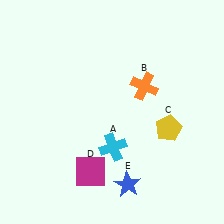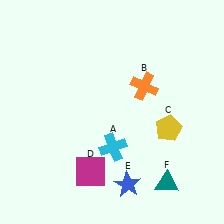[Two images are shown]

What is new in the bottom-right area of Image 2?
A teal triangle (F) was added in the bottom-right area of Image 2.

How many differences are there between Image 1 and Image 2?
There is 1 difference between the two images.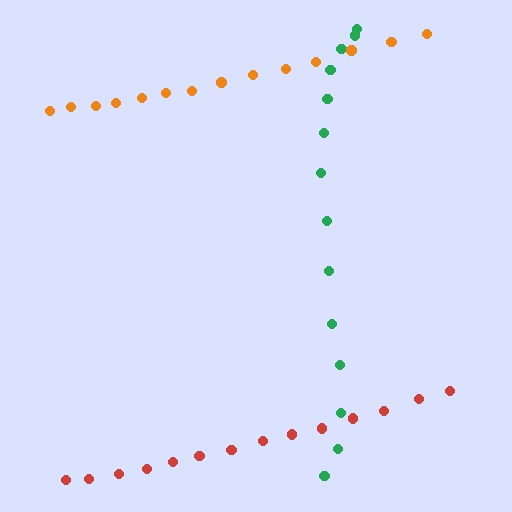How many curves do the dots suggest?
There are 3 distinct paths.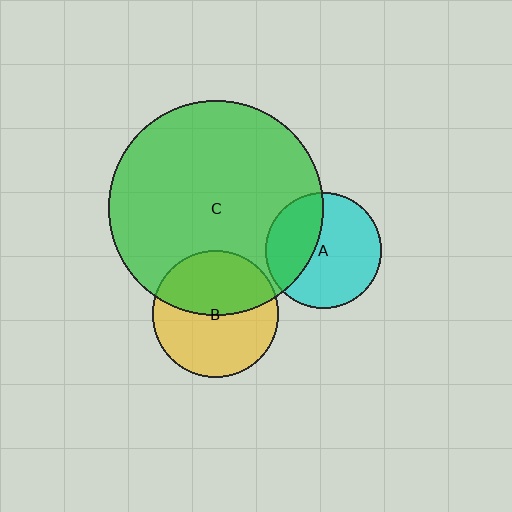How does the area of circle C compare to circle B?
Approximately 2.9 times.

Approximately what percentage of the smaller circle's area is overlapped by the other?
Approximately 45%.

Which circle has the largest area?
Circle C (green).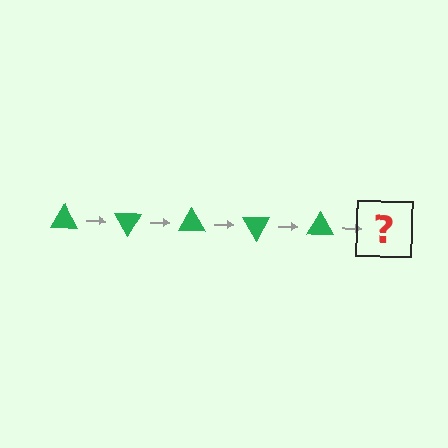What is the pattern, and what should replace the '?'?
The pattern is that the triangle rotates 60 degrees each step. The '?' should be a green triangle rotated 300 degrees.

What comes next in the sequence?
The next element should be a green triangle rotated 300 degrees.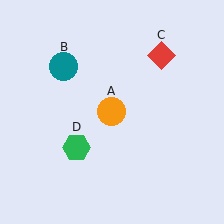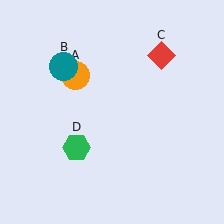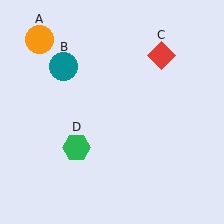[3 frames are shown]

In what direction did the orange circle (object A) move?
The orange circle (object A) moved up and to the left.